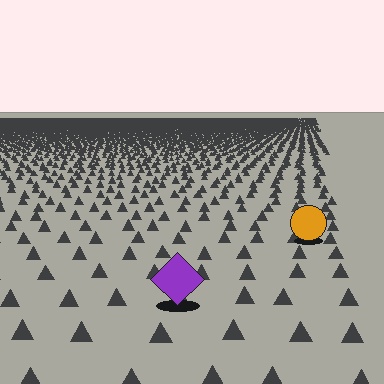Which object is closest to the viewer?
The purple diamond is closest. The texture marks near it are larger and more spread out.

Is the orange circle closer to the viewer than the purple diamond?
No. The purple diamond is closer — you can tell from the texture gradient: the ground texture is coarser near it.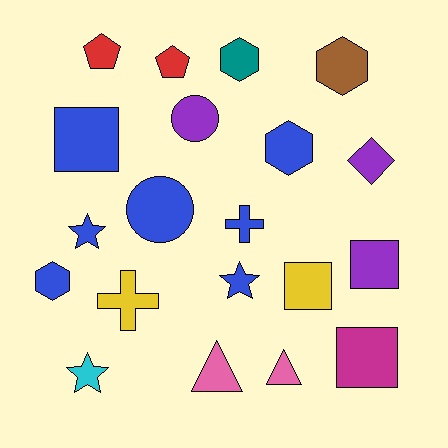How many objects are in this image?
There are 20 objects.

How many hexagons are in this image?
There are 4 hexagons.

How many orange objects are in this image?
There are no orange objects.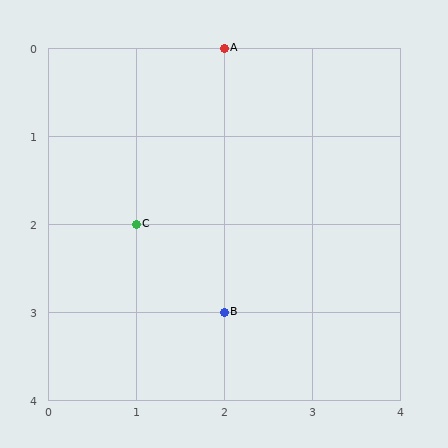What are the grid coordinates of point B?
Point B is at grid coordinates (2, 3).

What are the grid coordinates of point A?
Point A is at grid coordinates (2, 0).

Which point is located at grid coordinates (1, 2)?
Point C is at (1, 2).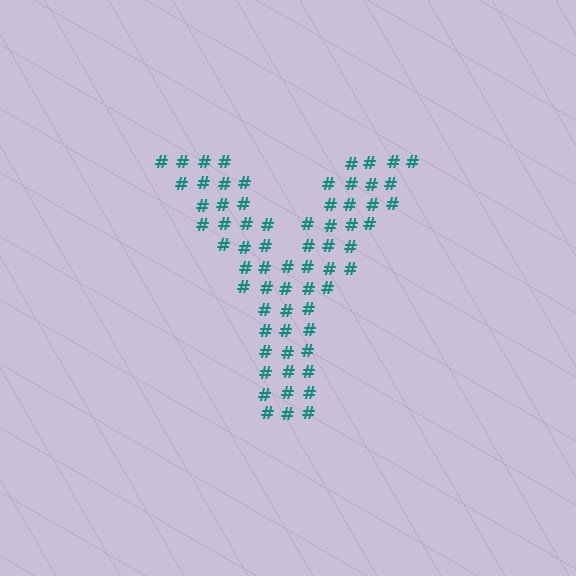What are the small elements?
The small elements are hash symbols.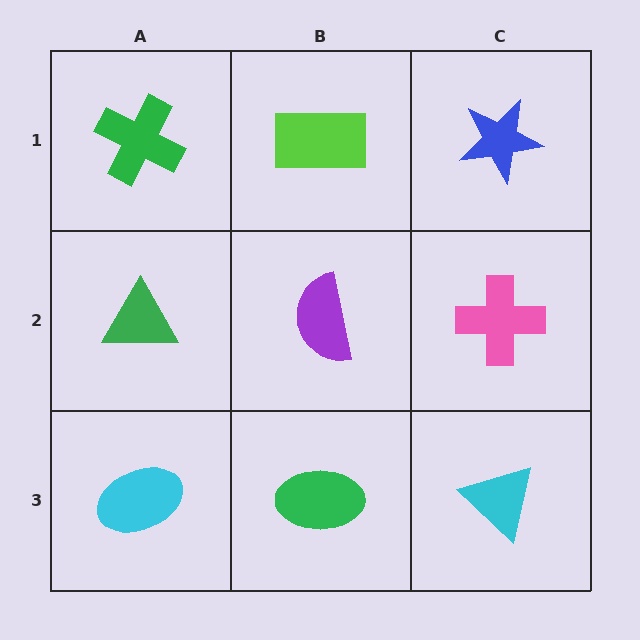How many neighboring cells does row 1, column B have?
3.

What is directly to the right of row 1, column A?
A lime rectangle.